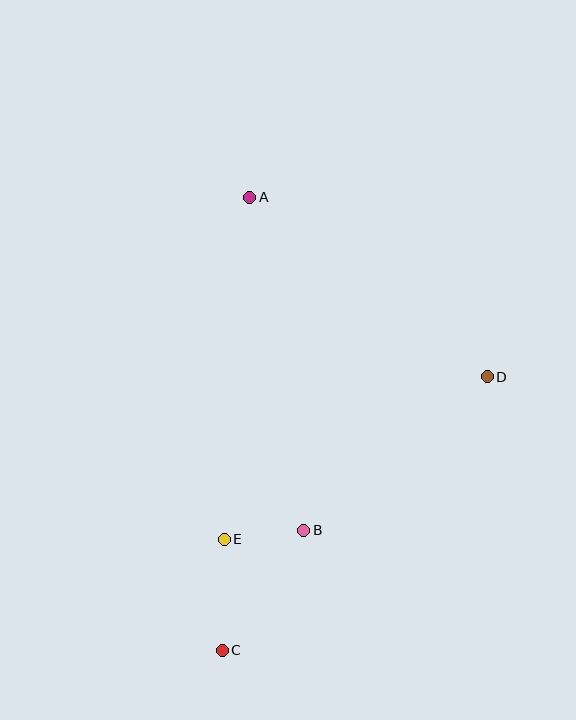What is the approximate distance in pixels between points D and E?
The distance between D and E is approximately 309 pixels.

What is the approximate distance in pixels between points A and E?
The distance between A and E is approximately 343 pixels.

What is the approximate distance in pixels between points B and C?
The distance between B and C is approximately 145 pixels.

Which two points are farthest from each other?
Points A and C are farthest from each other.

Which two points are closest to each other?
Points B and E are closest to each other.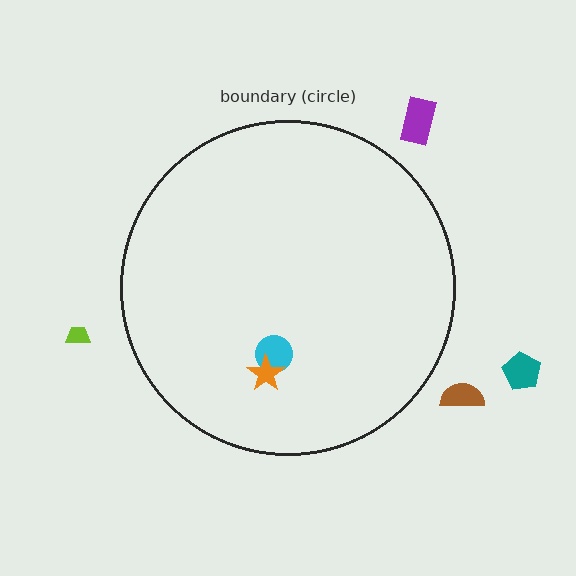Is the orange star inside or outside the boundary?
Inside.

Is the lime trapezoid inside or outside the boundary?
Outside.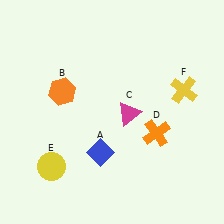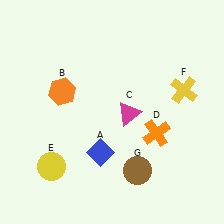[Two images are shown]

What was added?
A brown circle (G) was added in Image 2.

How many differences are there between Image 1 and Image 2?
There is 1 difference between the two images.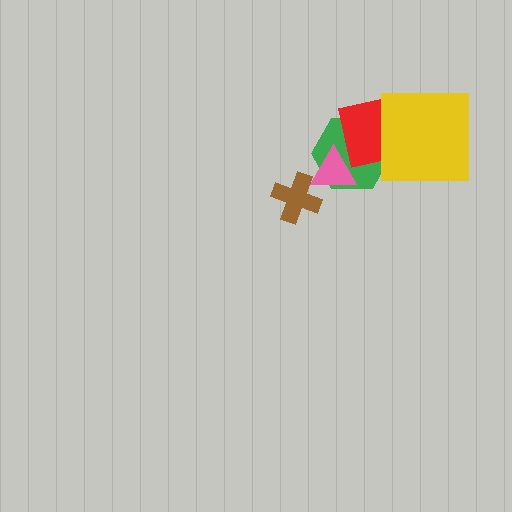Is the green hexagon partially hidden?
Yes, it is partially covered by another shape.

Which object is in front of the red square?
The yellow square is in front of the red square.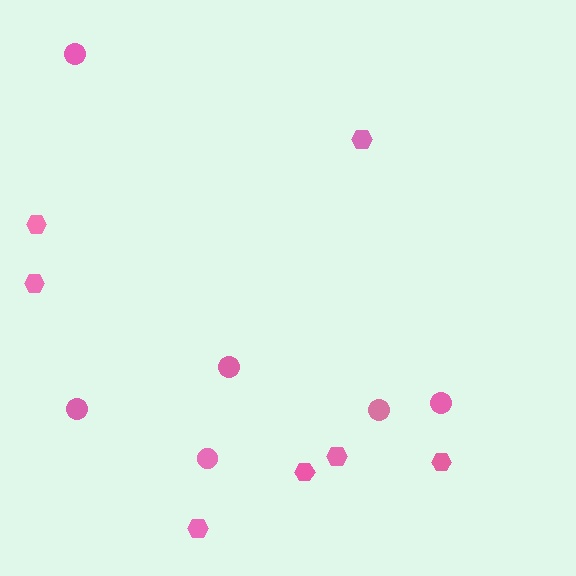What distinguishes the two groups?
There are 2 groups: one group of hexagons (7) and one group of circles (6).